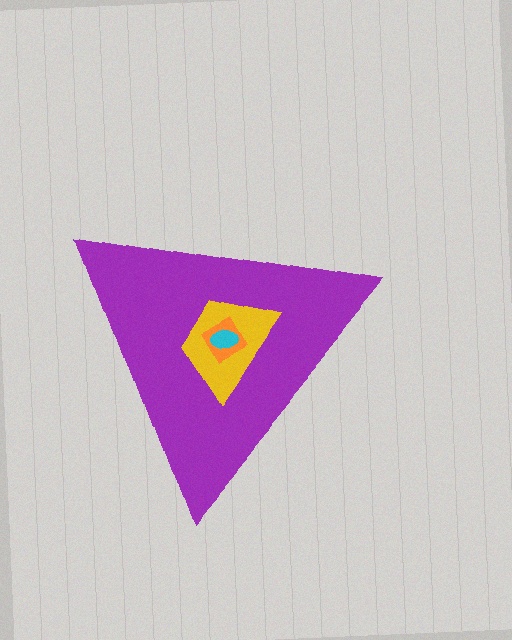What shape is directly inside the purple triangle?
The yellow trapezoid.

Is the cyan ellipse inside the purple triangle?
Yes.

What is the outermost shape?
The purple triangle.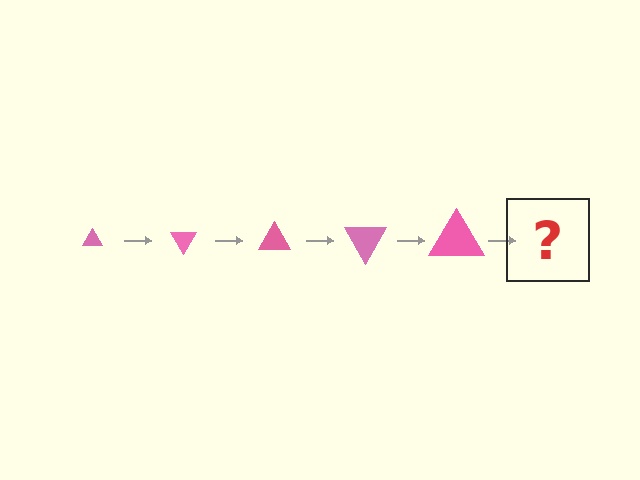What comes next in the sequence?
The next element should be a triangle, larger than the previous one and rotated 300 degrees from the start.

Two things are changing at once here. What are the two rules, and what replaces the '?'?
The two rules are that the triangle grows larger each step and it rotates 60 degrees each step. The '?' should be a triangle, larger than the previous one and rotated 300 degrees from the start.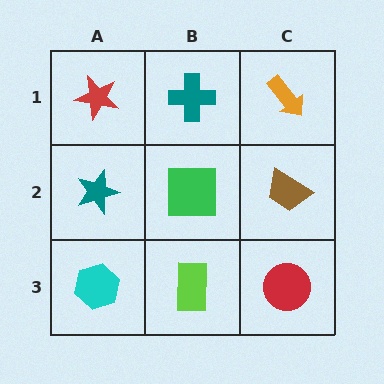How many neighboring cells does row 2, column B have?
4.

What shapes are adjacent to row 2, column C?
An orange arrow (row 1, column C), a red circle (row 3, column C), a green square (row 2, column B).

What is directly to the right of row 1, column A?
A teal cross.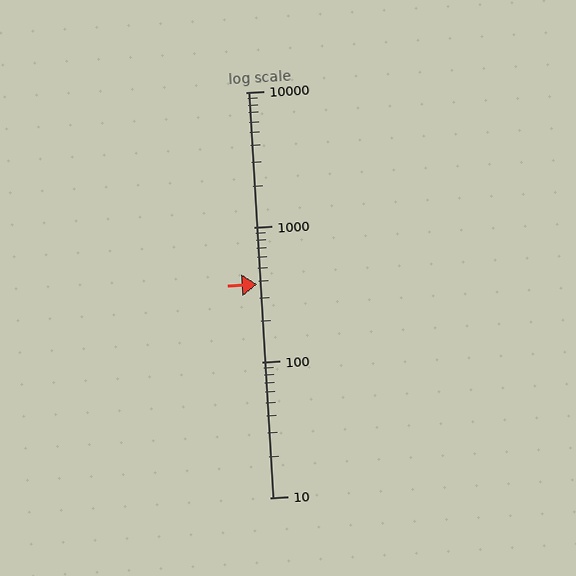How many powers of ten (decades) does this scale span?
The scale spans 3 decades, from 10 to 10000.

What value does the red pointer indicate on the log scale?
The pointer indicates approximately 380.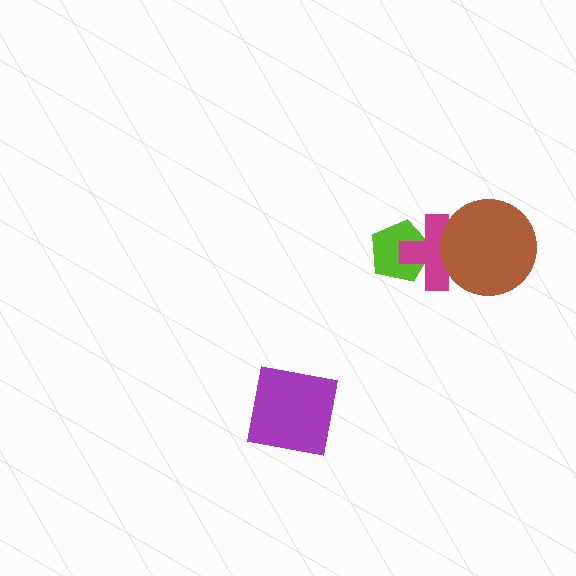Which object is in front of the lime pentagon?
The magenta cross is in front of the lime pentagon.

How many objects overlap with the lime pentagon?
1 object overlaps with the lime pentagon.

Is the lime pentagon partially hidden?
Yes, it is partially covered by another shape.